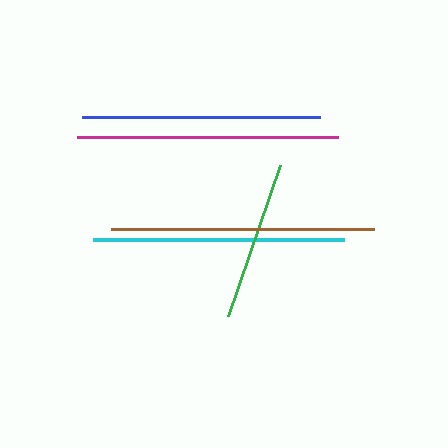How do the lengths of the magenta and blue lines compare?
The magenta and blue lines are approximately the same length.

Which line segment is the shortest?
The green line is the shortest at approximately 160 pixels.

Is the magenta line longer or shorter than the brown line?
The brown line is longer than the magenta line.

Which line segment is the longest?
The brown line is the longest at approximately 263 pixels.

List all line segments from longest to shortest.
From longest to shortest: brown, magenta, cyan, blue, green.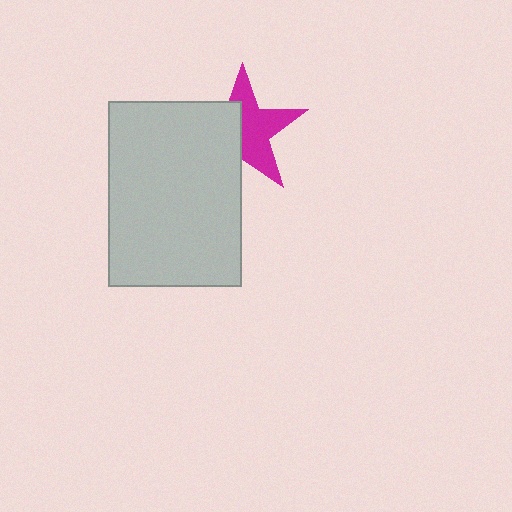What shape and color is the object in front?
The object in front is a light gray rectangle.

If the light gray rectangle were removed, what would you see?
You would see the complete magenta star.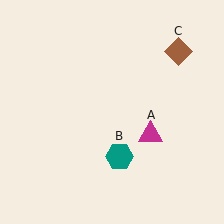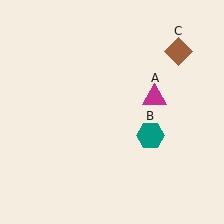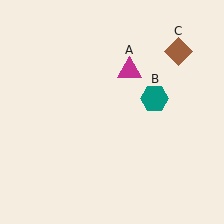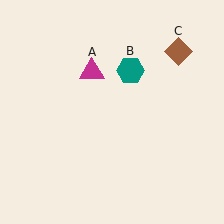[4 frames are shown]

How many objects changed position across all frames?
2 objects changed position: magenta triangle (object A), teal hexagon (object B).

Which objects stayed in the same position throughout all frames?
Brown diamond (object C) remained stationary.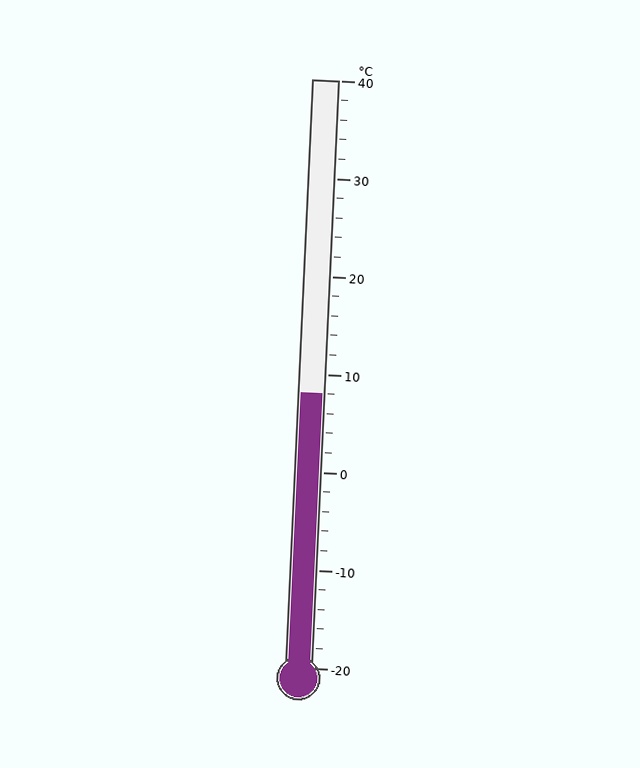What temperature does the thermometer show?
The thermometer shows approximately 8°C.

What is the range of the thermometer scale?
The thermometer scale ranges from -20°C to 40°C.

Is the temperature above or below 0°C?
The temperature is above 0°C.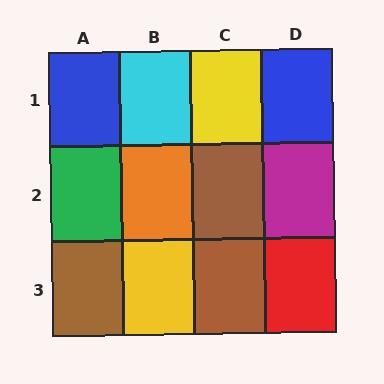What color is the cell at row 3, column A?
Brown.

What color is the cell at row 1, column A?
Blue.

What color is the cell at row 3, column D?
Red.